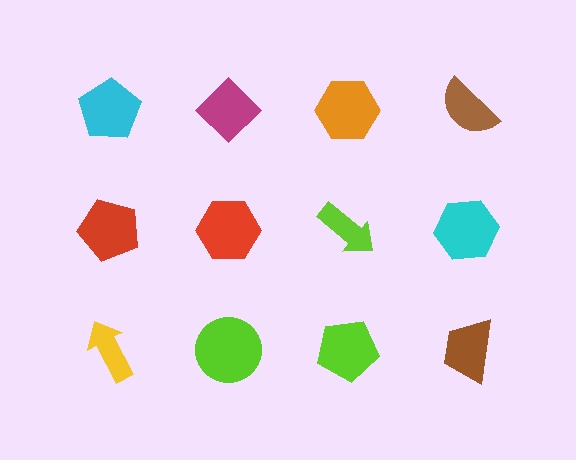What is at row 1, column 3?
An orange hexagon.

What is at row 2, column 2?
A red hexagon.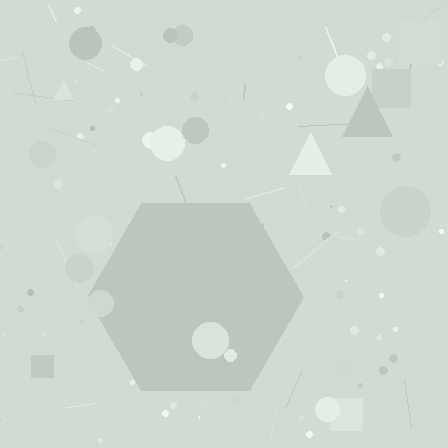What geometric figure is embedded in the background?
A hexagon is embedded in the background.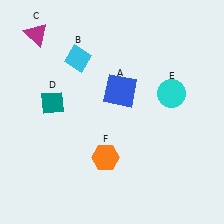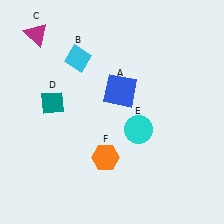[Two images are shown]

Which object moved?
The cyan circle (E) moved down.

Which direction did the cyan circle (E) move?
The cyan circle (E) moved down.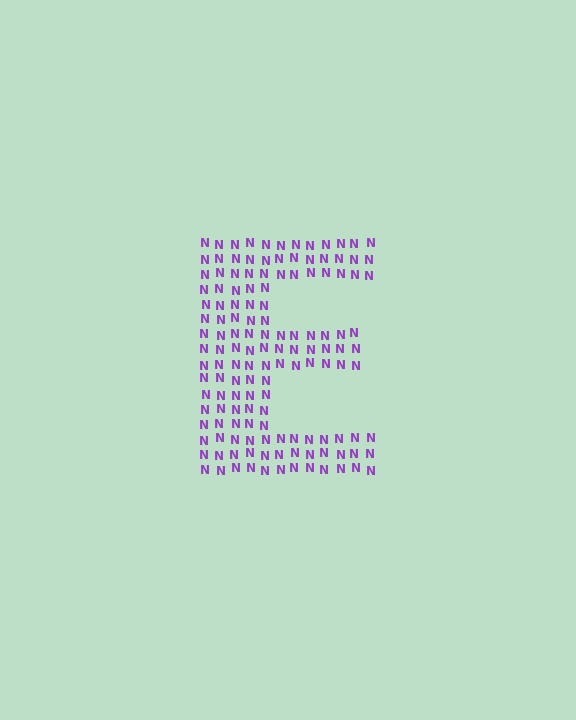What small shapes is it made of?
It is made of small letter N's.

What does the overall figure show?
The overall figure shows the letter E.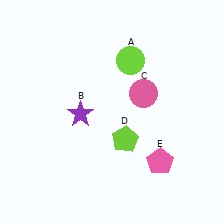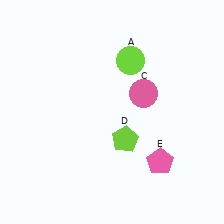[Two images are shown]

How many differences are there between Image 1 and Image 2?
There is 1 difference between the two images.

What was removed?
The purple star (B) was removed in Image 2.